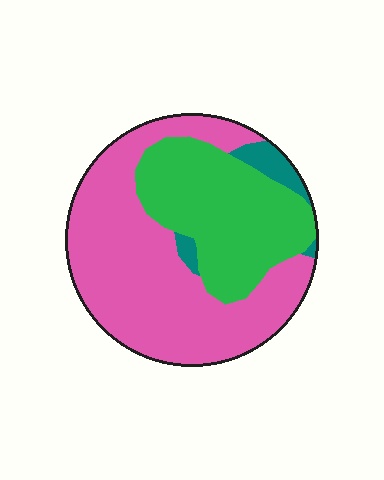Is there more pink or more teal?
Pink.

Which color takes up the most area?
Pink, at roughly 60%.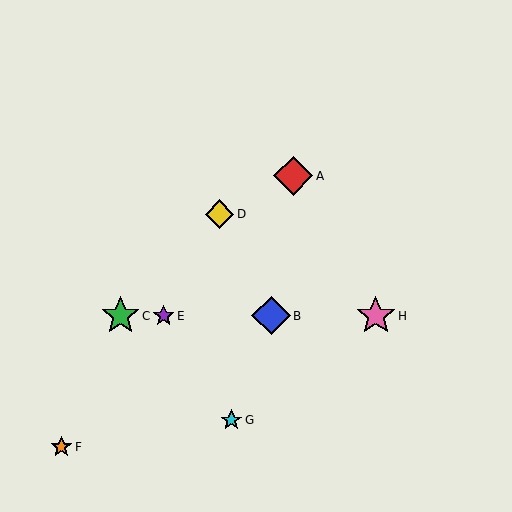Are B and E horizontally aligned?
Yes, both are at y≈316.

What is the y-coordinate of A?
Object A is at y≈176.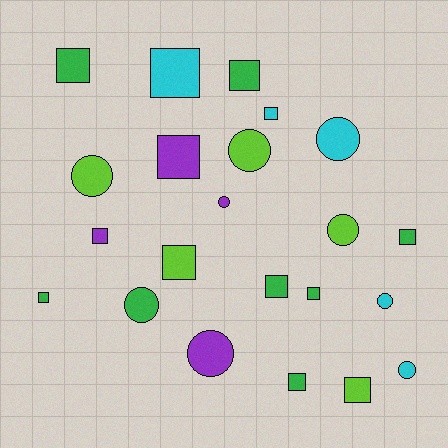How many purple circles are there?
There are 2 purple circles.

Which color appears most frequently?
Green, with 8 objects.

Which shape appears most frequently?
Square, with 13 objects.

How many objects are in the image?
There are 22 objects.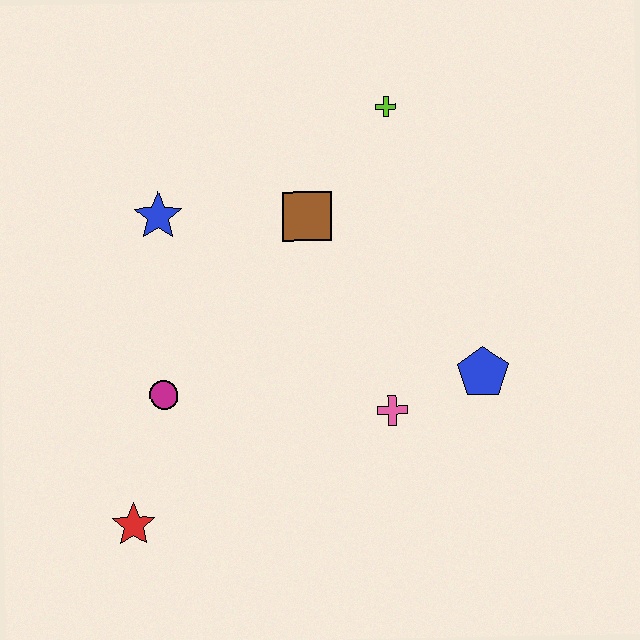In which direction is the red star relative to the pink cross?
The red star is to the left of the pink cross.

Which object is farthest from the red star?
The lime cross is farthest from the red star.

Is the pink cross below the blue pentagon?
Yes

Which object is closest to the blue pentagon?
The pink cross is closest to the blue pentagon.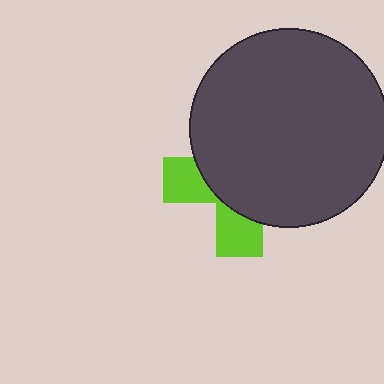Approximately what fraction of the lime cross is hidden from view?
Roughly 67% of the lime cross is hidden behind the dark gray circle.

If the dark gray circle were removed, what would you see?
You would see the complete lime cross.